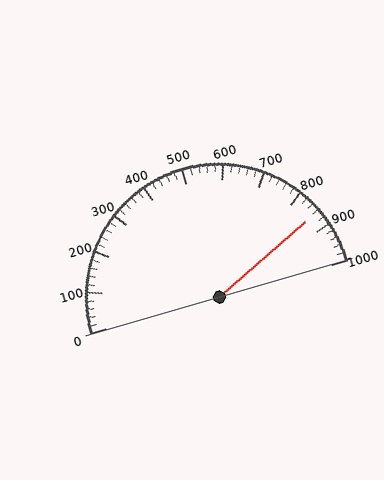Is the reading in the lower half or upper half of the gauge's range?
The reading is in the upper half of the range (0 to 1000).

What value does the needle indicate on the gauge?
The needle indicates approximately 860.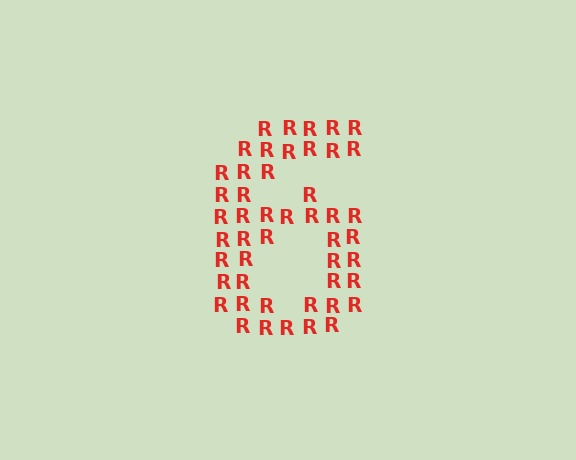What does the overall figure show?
The overall figure shows the digit 6.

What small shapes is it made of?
It is made of small letter R's.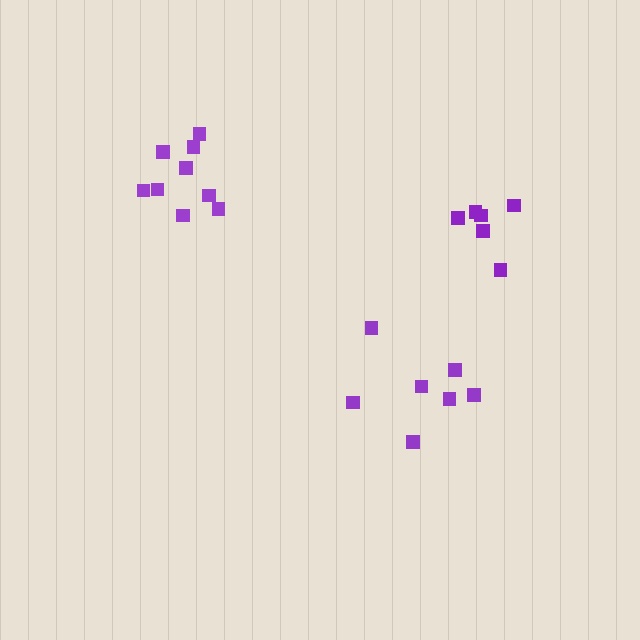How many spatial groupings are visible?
There are 3 spatial groupings.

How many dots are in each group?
Group 1: 9 dots, Group 2: 7 dots, Group 3: 6 dots (22 total).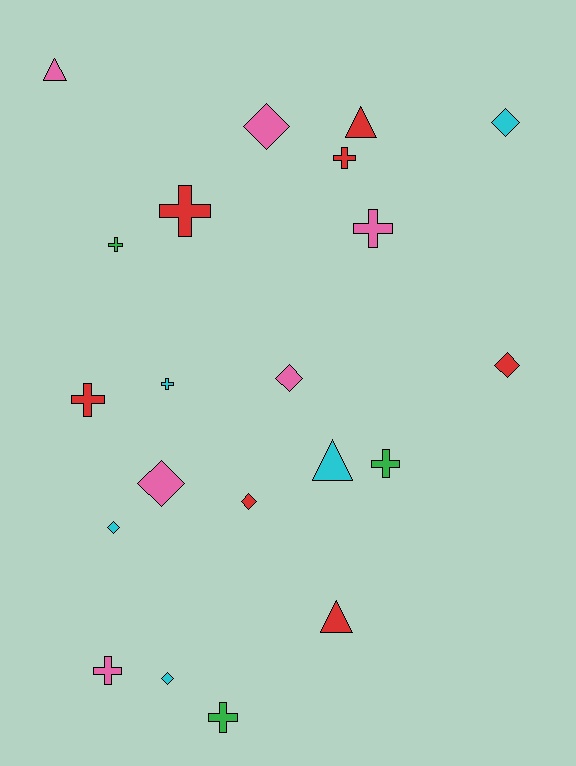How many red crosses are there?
There are 3 red crosses.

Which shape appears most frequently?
Cross, with 9 objects.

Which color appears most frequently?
Red, with 7 objects.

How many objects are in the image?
There are 21 objects.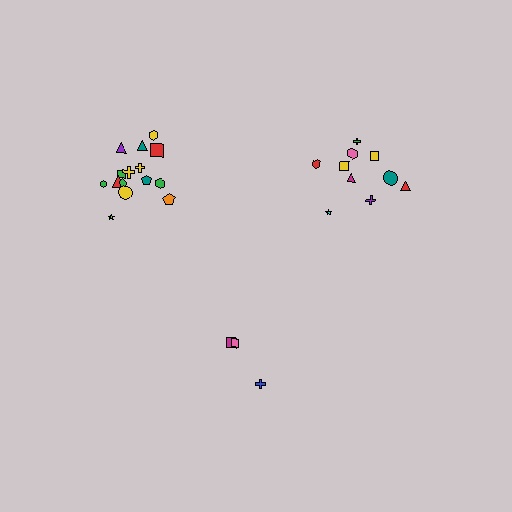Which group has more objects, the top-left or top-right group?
The top-left group.